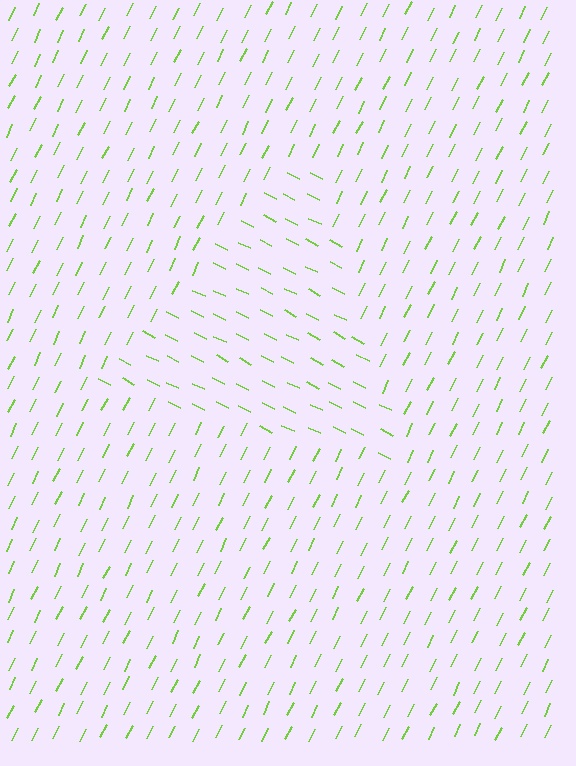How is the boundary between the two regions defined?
The boundary is defined purely by a change in line orientation (approximately 90 degrees difference). All lines are the same color and thickness.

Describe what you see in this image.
The image is filled with small lime line segments. A triangle region in the image has lines oriented differently from the surrounding lines, creating a visible texture boundary.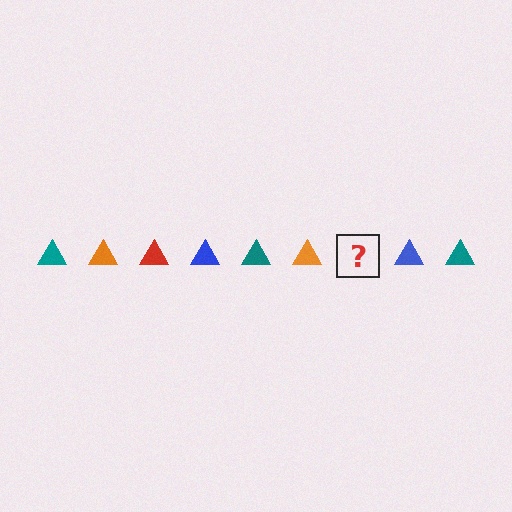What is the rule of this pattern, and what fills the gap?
The rule is that the pattern cycles through teal, orange, red, blue triangles. The gap should be filled with a red triangle.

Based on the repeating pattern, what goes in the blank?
The blank should be a red triangle.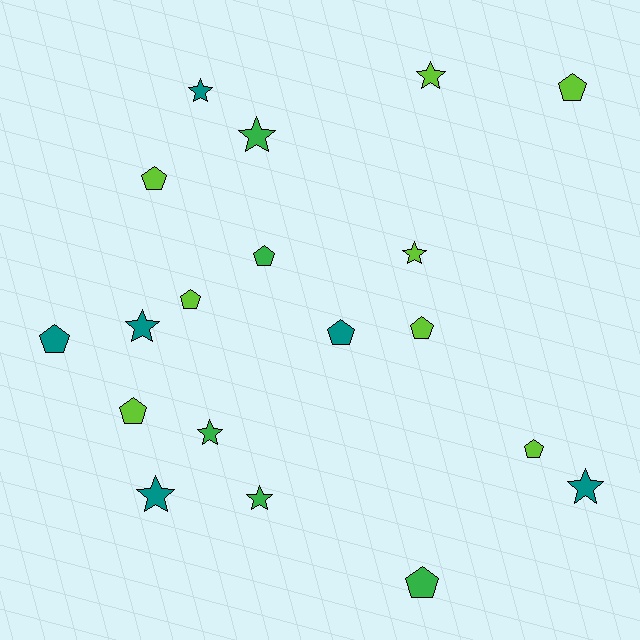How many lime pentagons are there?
There are 6 lime pentagons.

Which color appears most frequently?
Lime, with 8 objects.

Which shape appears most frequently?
Pentagon, with 10 objects.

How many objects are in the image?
There are 19 objects.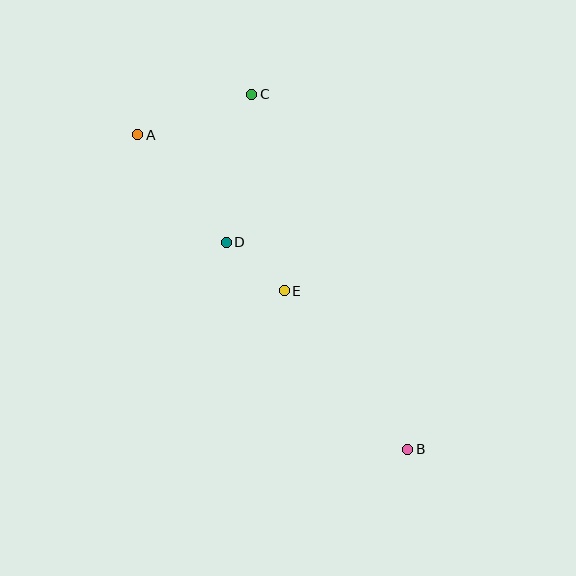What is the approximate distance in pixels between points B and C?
The distance between B and C is approximately 388 pixels.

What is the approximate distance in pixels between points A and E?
The distance between A and E is approximately 214 pixels.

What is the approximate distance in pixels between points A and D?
The distance between A and D is approximately 139 pixels.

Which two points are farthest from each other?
Points A and B are farthest from each other.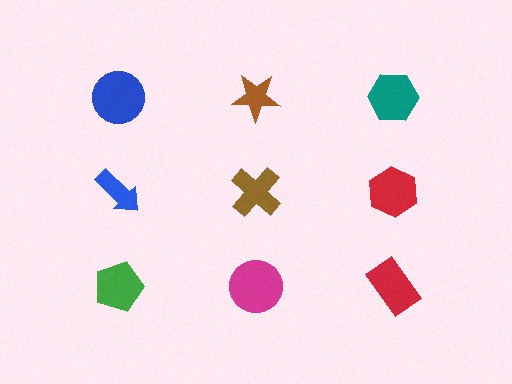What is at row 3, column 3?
A red rectangle.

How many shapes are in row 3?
3 shapes.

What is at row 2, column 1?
A blue arrow.